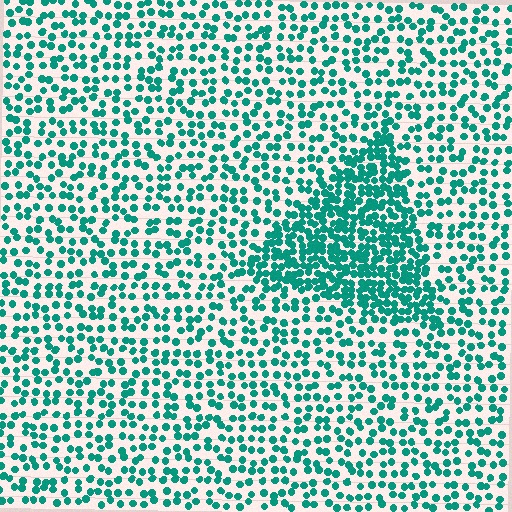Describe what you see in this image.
The image contains small teal elements arranged at two different densities. A triangle-shaped region is visible where the elements are more densely packed than the surrounding area.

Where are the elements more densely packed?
The elements are more densely packed inside the triangle boundary.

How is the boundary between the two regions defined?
The boundary is defined by a change in element density (approximately 2.2x ratio). All elements are the same color, size, and shape.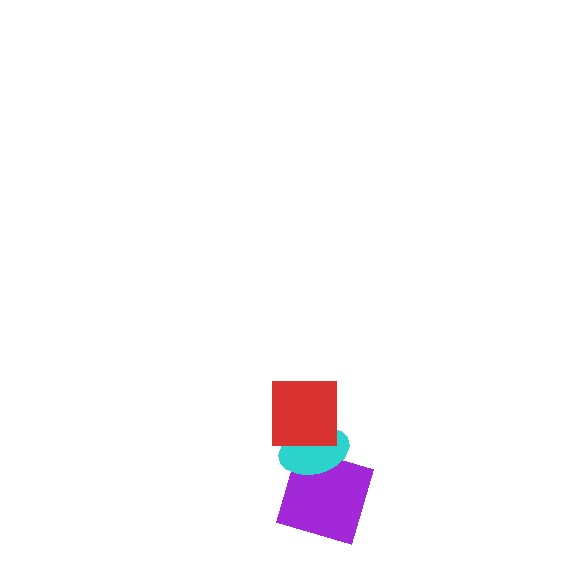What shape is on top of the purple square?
The cyan ellipse is on top of the purple square.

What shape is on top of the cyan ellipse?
The red square is on top of the cyan ellipse.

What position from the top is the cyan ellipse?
The cyan ellipse is 2nd from the top.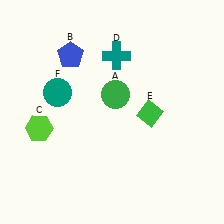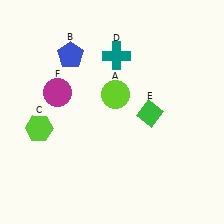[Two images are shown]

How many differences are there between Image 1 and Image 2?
There are 2 differences between the two images.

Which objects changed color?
A changed from green to lime. F changed from teal to magenta.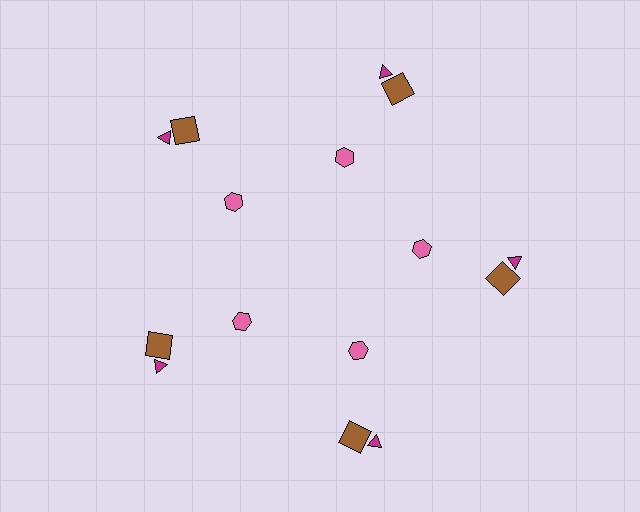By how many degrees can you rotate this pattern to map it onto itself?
The pattern maps onto itself every 72 degrees of rotation.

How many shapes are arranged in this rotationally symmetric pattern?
There are 15 shapes, arranged in 5 groups of 3.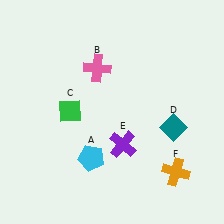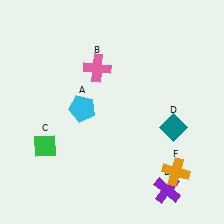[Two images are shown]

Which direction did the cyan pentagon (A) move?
The cyan pentagon (A) moved up.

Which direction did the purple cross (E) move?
The purple cross (E) moved down.